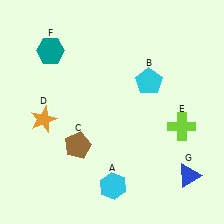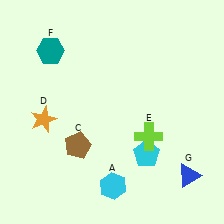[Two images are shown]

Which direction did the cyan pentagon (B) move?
The cyan pentagon (B) moved down.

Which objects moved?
The objects that moved are: the cyan pentagon (B), the lime cross (E).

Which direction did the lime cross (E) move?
The lime cross (E) moved left.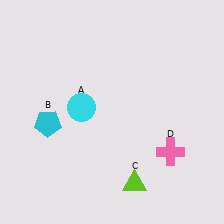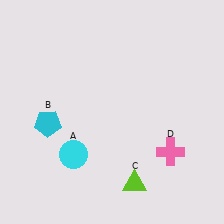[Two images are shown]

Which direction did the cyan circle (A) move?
The cyan circle (A) moved down.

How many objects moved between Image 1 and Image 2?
1 object moved between the two images.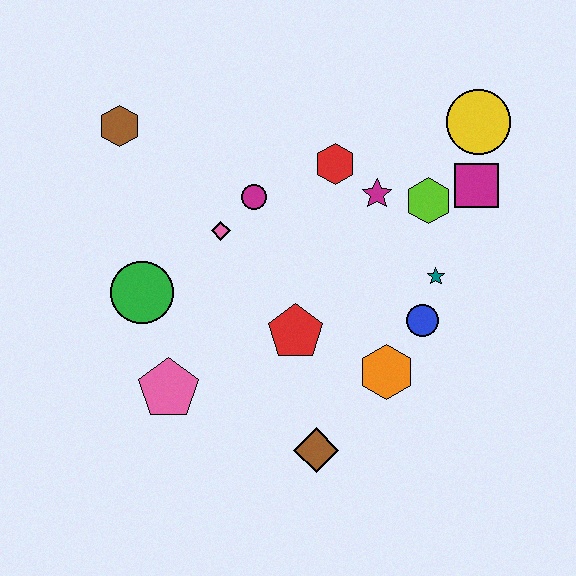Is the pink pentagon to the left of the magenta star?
Yes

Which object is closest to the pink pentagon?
The green circle is closest to the pink pentagon.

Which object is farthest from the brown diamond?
The brown hexagon is farthest from the brown diamond.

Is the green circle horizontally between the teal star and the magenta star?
No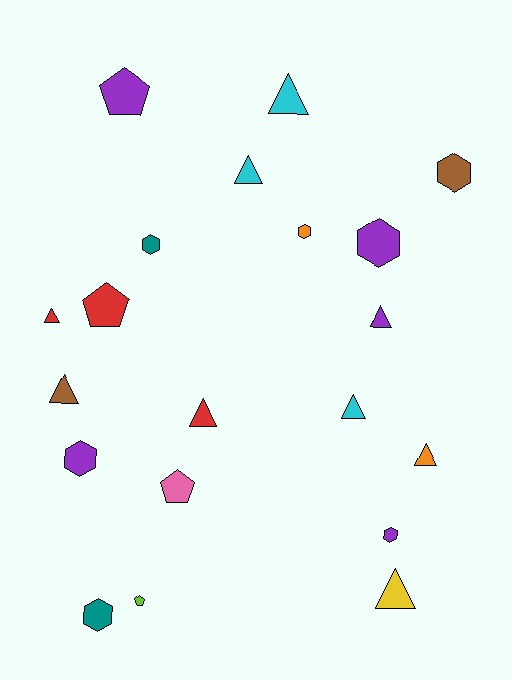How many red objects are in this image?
There are 3 red objects.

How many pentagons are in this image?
There are 4 pentagons.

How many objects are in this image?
There are 20 objects.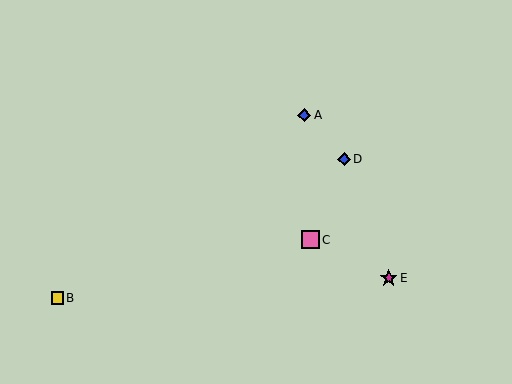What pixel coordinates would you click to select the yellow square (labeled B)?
Click at (57, 298) to select the yellow square B.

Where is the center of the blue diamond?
The center of the blue diamond is at (304, 115).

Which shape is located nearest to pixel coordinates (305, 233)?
The pink square (labeled C) at (311, 240) is nearest to that location.